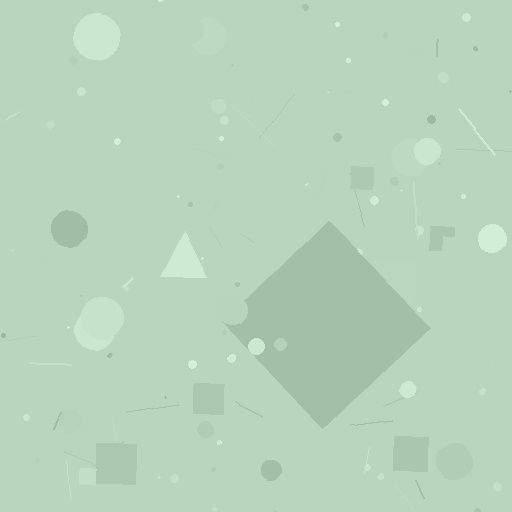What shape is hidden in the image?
A diamond is hidden in the image.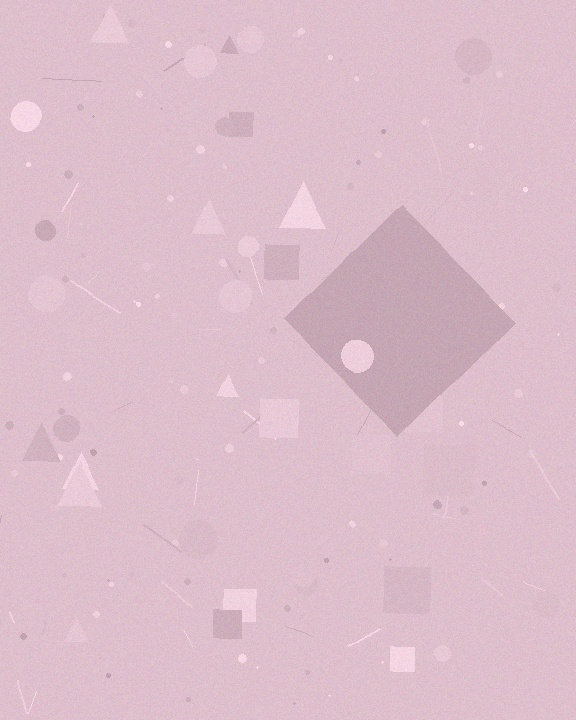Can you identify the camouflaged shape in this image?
The camouflaged shape is a diamond.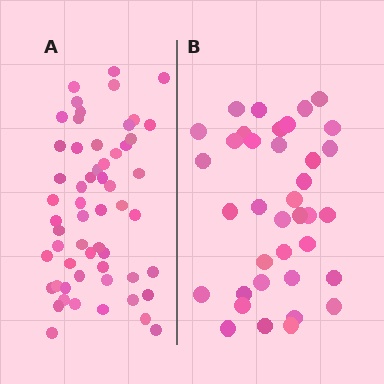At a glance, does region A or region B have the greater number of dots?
Region A (the left region) has more dots.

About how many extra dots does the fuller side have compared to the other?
Region A has approximately 20 more dots than region B.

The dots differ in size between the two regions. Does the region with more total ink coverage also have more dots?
No. Region B has more total ink coverage because its dots are larger, but region A actually contains more individual dots. Total area can be misleading — the number of items is what matters here.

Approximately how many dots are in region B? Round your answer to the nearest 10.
About 40 dots. (The exact count is 37, which rounds to 40.)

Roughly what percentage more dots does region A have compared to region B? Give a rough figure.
About 55% more.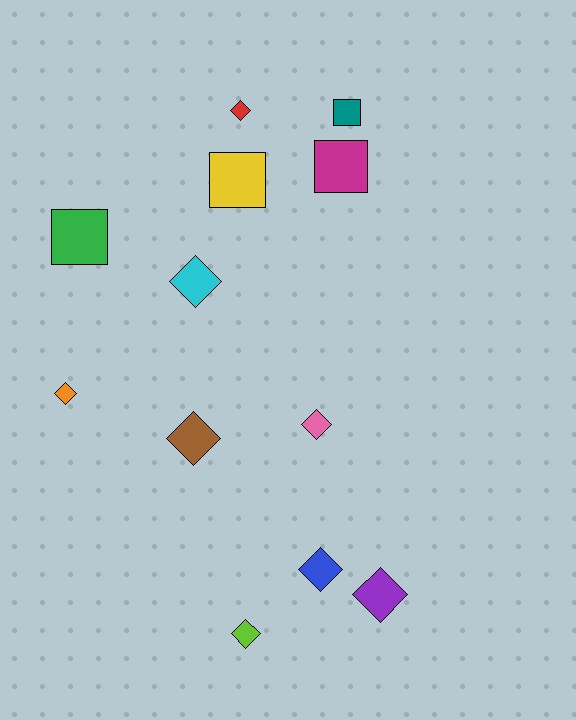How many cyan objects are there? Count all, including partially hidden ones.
There is 1 cyan object.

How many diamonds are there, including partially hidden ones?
There are 8 diamonds.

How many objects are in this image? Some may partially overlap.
There are 12 objects.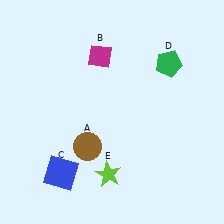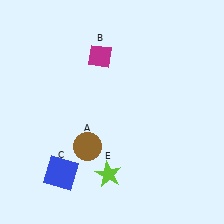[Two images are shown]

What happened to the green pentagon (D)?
The green pentagon (D) was removed in Image 2. It was in the top-right area of Image 1.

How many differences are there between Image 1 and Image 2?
There is 1 difference between the two images.